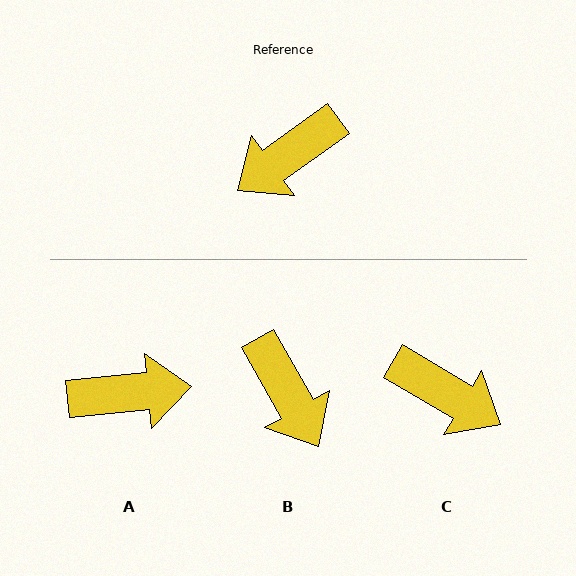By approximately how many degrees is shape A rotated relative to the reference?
Approximately 150 degrees counter-clockwise.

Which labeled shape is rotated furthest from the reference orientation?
A, about 150 degrees away.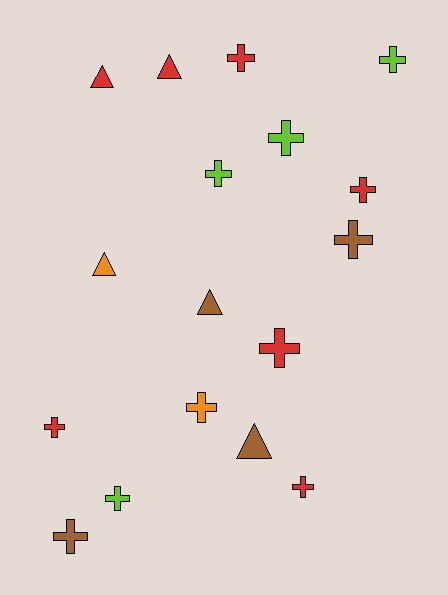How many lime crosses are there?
There are 4 lime crosses.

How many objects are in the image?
There are 17 objects.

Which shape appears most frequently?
Cross, with 12 objects.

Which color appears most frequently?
Red, with 7 objects.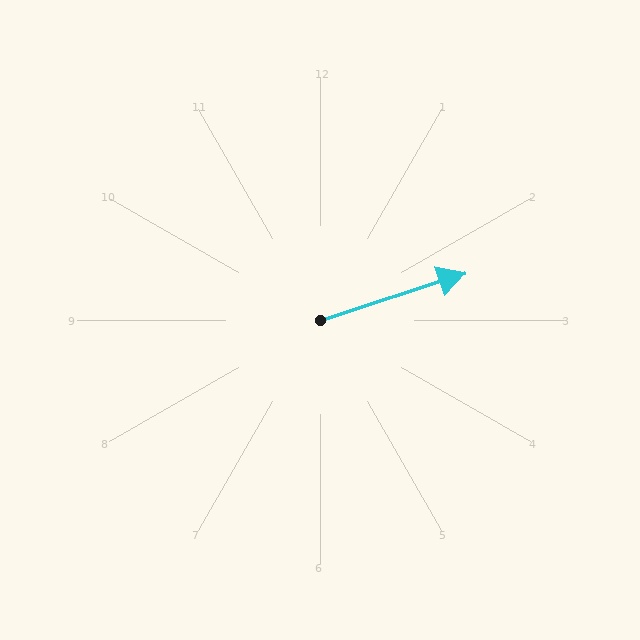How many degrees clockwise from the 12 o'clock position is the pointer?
Approximately 72 degrees.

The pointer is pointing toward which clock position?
Roughly 2 o'clock.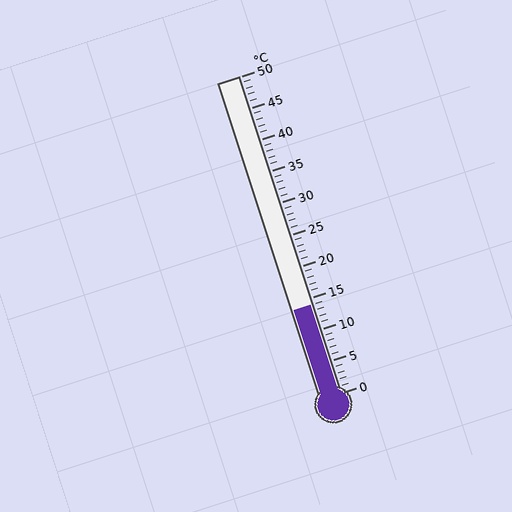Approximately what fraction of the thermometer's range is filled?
The thermometer is filled to approximately 30% of its range.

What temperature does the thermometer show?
The thermometer shows approximately 14°C.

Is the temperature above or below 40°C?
The temperature is below 40°C.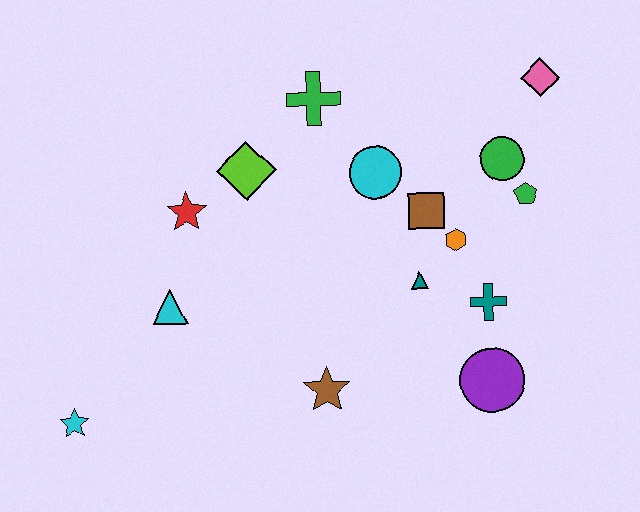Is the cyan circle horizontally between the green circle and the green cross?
Yes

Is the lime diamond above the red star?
Yes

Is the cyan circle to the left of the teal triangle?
Yes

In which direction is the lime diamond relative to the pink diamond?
The lime diamond is to the left of the pink diamond.